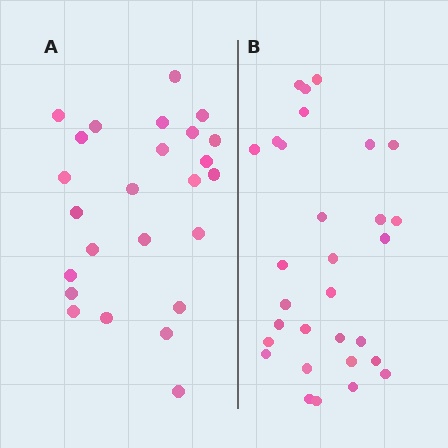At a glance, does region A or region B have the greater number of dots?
Region B (the right region) has more dots.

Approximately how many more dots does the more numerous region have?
Region B has about 5 more dots than region A.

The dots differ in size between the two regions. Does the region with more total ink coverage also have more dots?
No. Region A has more total ink coverage because its dots are larger, but region B actually contains more individual dots. Total area can be misleading — the number of items is what matters here.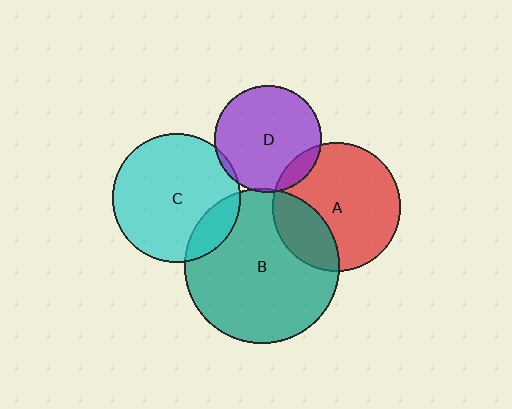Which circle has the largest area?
Circle B (teal).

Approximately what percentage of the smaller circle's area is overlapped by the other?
Approximately 15%.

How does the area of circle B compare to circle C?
Approximately 1.5 times.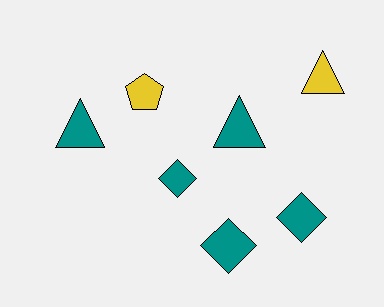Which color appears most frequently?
Teal, with 5 objects.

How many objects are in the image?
There are 7 objects.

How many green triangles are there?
There are no green triangles.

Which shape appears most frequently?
Triangle, with 3 objects.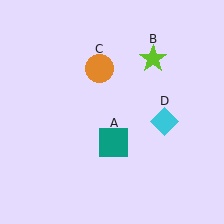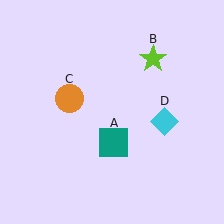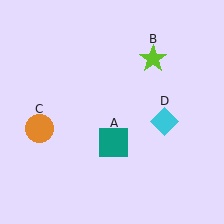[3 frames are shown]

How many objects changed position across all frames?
1 object changed position: orange circle (object C).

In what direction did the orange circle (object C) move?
The orange circle (object C) moved down and to the left.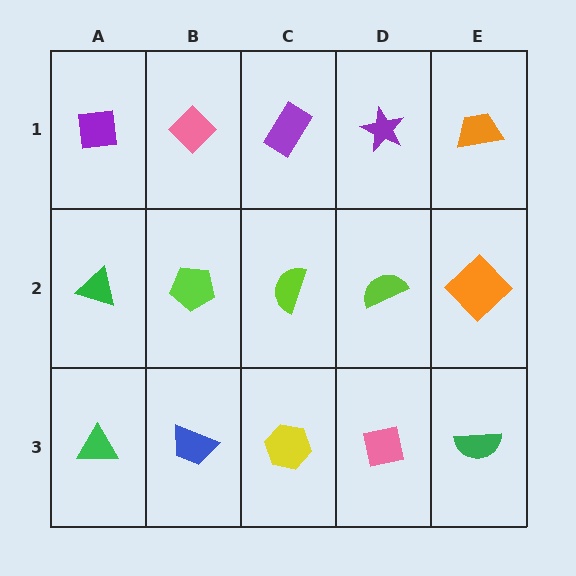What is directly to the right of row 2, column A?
A lime pentagon.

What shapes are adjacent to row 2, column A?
A purple square (row 1, column A), a green triangle (row 3, column A), a lime pentagon (row 2, column B).